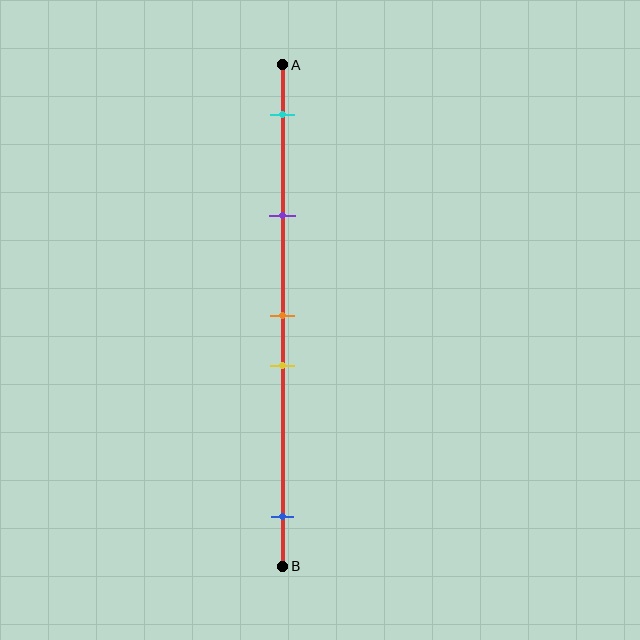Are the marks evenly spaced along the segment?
No, the marks are not evenly spaced.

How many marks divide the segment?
There are 5 marks dividing the segment.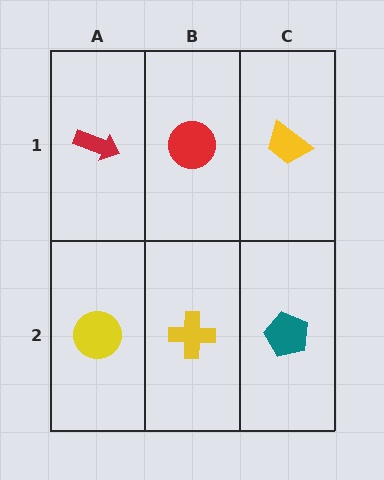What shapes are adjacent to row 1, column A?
A yellow circle (row 2, column A), a red circle (row 1, column B).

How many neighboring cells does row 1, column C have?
2.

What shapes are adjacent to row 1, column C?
A teal pentagon (row 2, column C), a red circle (row 1, column B).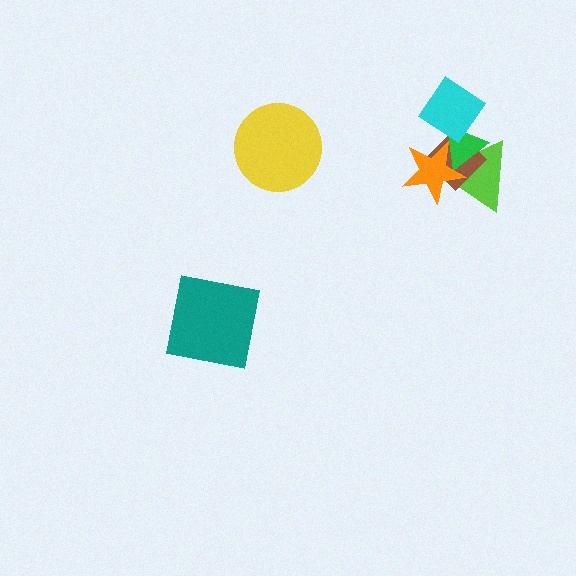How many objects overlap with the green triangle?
4 objects overlap with the green triangle.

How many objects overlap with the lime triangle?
3 objects overlap with the lime triangle.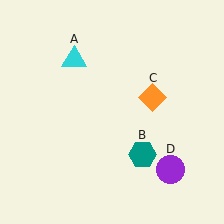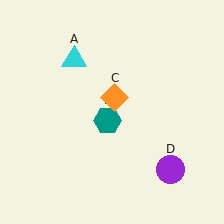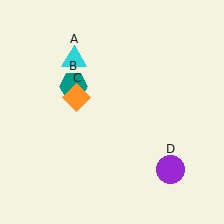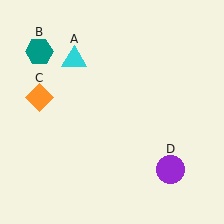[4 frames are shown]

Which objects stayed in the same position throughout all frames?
Cyan triangle (object A) and purple circle (object D) remained stationary.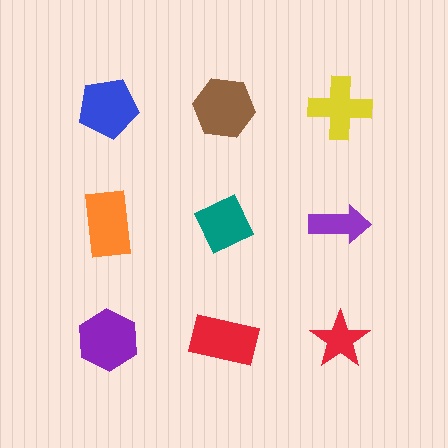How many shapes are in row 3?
3 shapes.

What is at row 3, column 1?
A purple hexagon.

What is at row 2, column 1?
An orange rectangle.